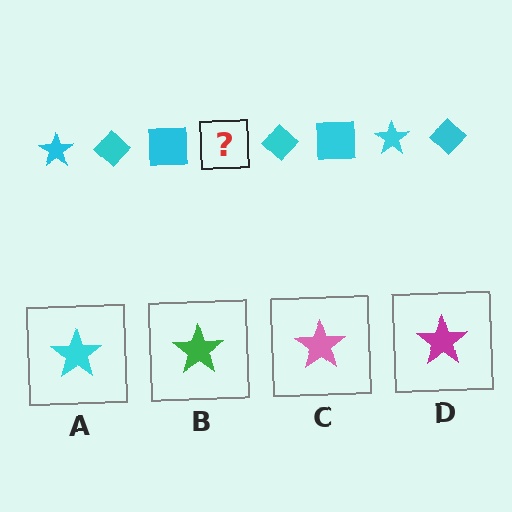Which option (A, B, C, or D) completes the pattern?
A.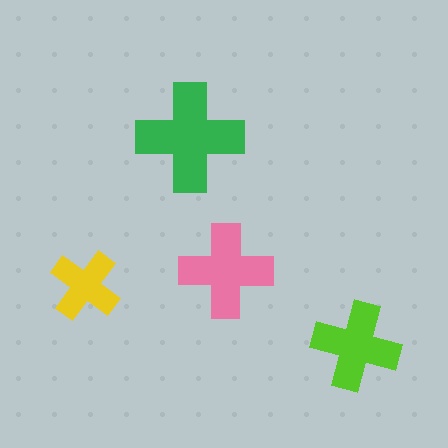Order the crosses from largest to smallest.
the green one, the pink one, the lime one, the yellow one.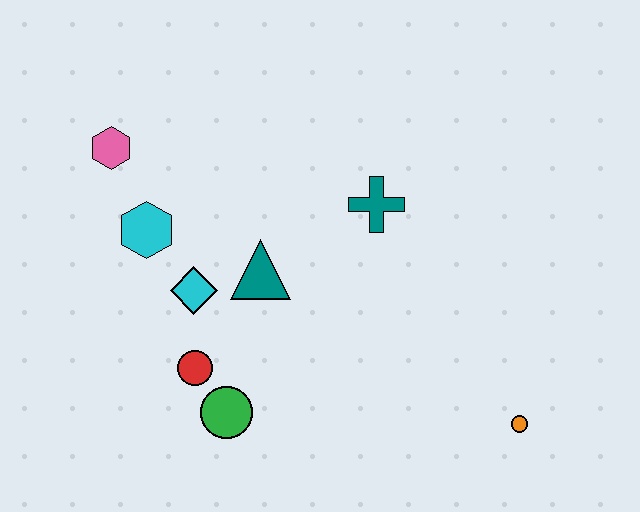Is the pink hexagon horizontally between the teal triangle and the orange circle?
No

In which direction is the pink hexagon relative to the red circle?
The pink hexagon is above the red circle.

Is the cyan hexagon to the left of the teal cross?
Yes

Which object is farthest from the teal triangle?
The orange circle is farthest from the teal triangle.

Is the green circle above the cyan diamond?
No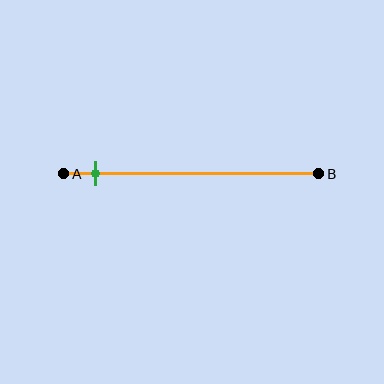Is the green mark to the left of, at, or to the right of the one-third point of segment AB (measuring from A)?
The green mark is to the left of the one-third point of segment AB.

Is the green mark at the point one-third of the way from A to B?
No, the mark is at about 15% from A, not at the 33% one-third point.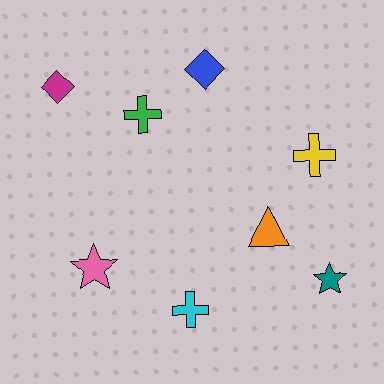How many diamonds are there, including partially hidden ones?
There are 2 diamonds.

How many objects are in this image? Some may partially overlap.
There are 8 objects.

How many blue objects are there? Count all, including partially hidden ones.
There is 1 blue object.